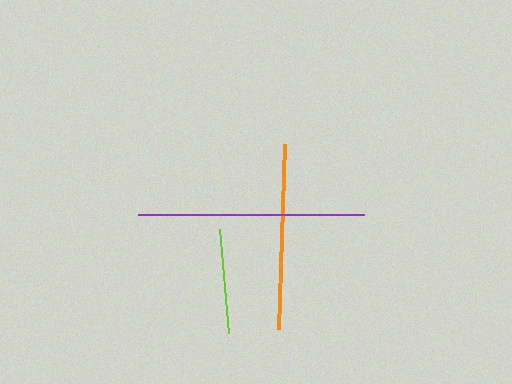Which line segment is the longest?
The purple line is the longest at approximately 227 pixels.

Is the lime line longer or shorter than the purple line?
The purple line is longer than the lime line.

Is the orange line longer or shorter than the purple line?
The purple line is longer than the orange line.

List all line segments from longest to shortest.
From longest to shortest: purple, orange, lime.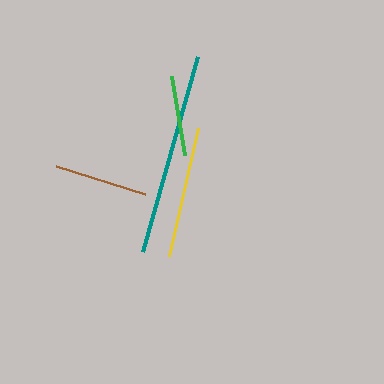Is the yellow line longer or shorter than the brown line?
The yellow line is longer than the brown line.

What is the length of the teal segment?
The teal segment is approximately 202 pixels long.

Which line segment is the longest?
The teal line is the longest at approximately 202 pixels.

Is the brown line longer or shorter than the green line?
The brown line is longer than the green line.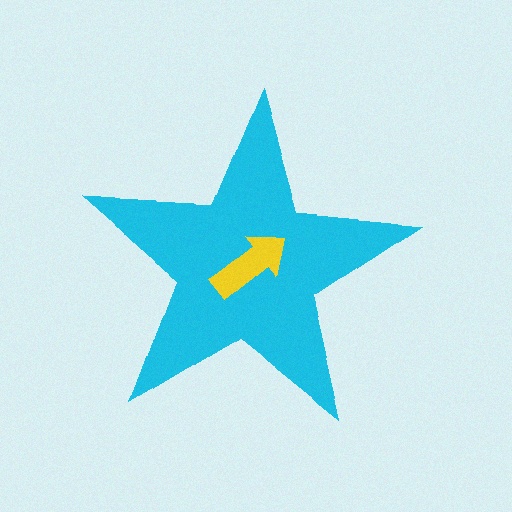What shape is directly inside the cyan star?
The yellow arrow.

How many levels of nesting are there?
2.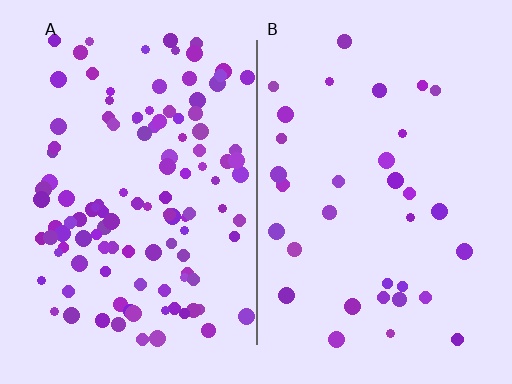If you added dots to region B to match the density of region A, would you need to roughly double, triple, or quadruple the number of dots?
Approximately triple.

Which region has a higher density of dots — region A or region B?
A (the left).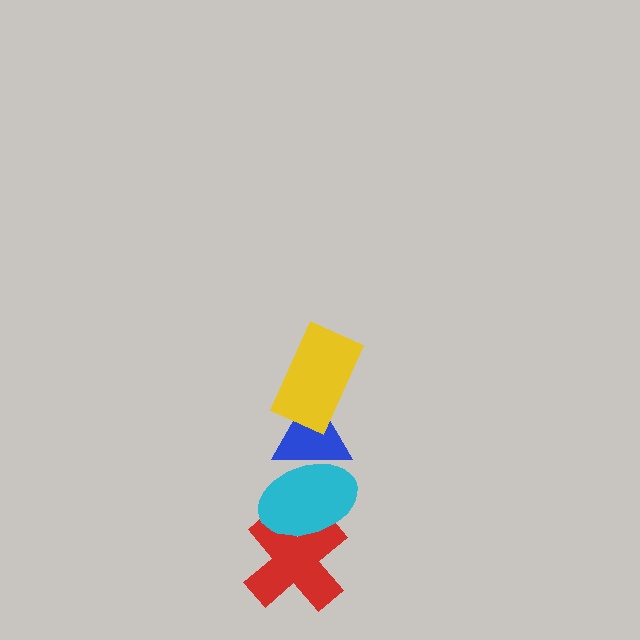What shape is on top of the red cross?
The cyan ellipse is on top of the red cross.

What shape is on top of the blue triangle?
The yellow rectangle is on top of the blue triangle.